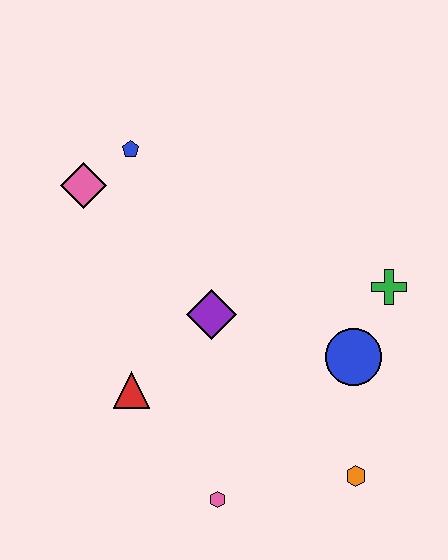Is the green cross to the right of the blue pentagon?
Yes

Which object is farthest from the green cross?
The pink diamond is farthest from the green cross.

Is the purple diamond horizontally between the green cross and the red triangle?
Yes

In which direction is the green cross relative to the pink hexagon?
The green cross is above the pink hexagon.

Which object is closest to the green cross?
The blue circle is closest to the green cross.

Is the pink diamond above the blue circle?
Yes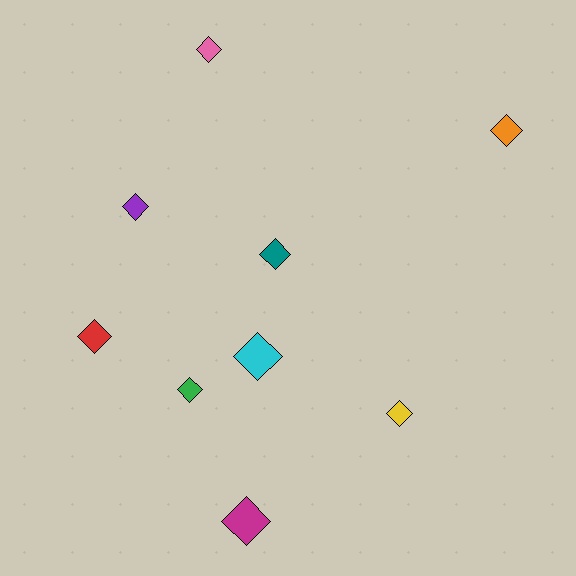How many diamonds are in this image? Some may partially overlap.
There are 9 diamonds.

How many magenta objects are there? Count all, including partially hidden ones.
There is 1 magenta object.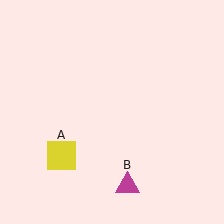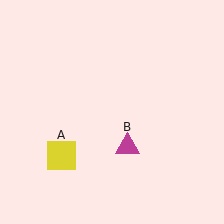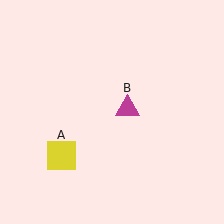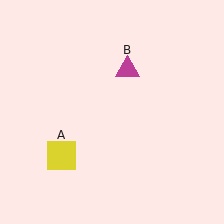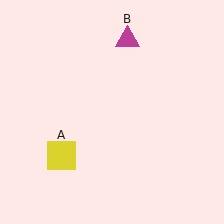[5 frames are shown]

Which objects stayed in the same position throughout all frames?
Yellow square (object A) remained stationary.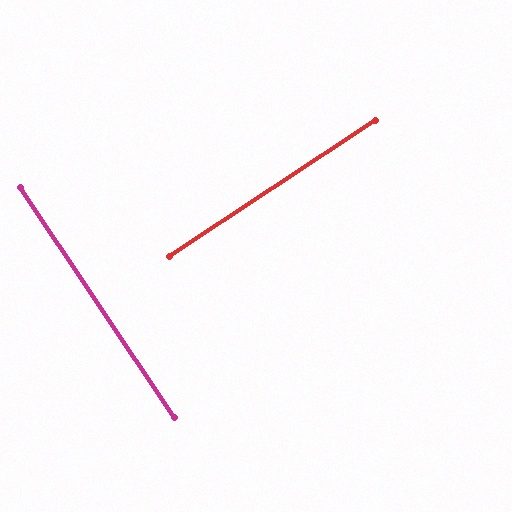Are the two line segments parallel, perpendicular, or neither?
Perpendicular — they meet at approximately 90°.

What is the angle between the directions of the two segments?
Approximately 90 degrees.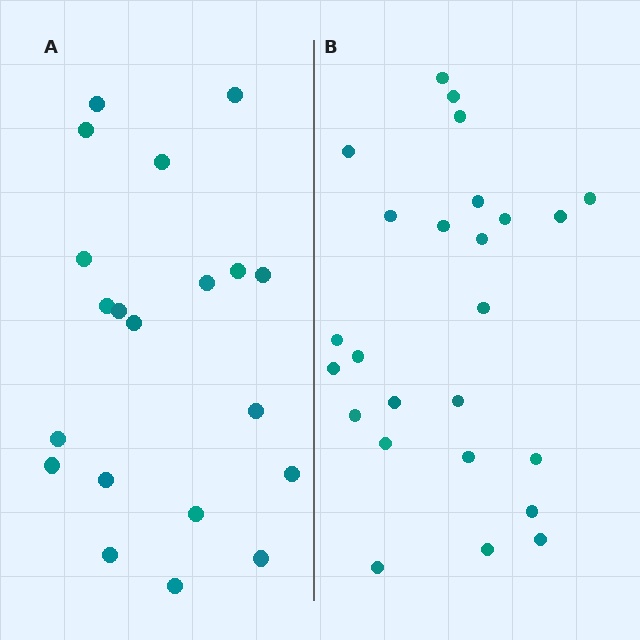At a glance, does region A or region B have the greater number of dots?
Region B (the right region) has more dots.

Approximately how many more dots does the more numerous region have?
Region B has about 5 more dots than region A.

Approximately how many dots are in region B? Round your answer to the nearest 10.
About 20 dots. (The exact count is 25, which rounds to 20.)